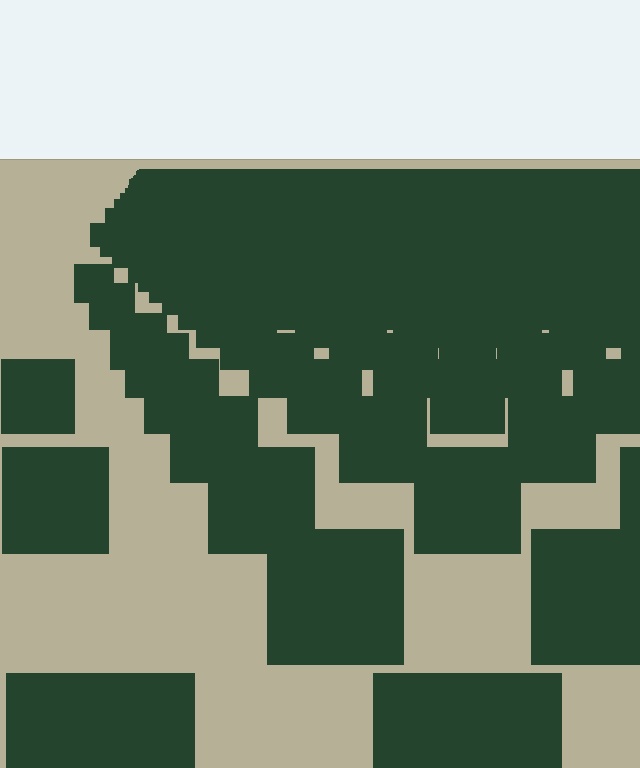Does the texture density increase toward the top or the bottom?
Density increases toward the top.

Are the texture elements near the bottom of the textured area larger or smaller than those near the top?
Larger. Near the bottom, elements are closer to the viewer and appear at a bigger on-screen size.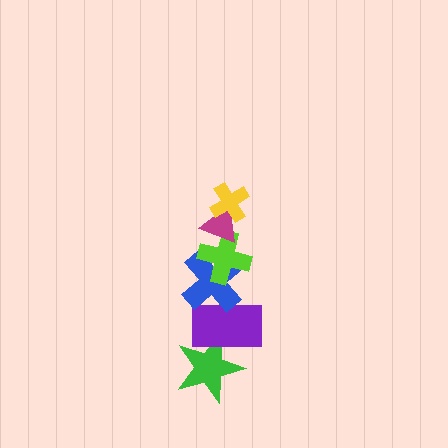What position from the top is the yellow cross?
The yellow cross is 1st from the top.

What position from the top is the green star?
The green star is 6th from the top.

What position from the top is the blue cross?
The blue cross is 4th from the top.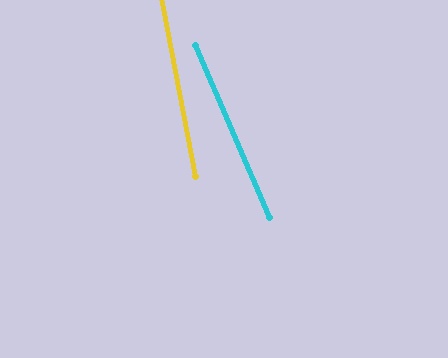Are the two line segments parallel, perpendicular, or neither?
Neither parallel nor perpendicular — they differ by about 13°.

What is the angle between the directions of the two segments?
Approximately 13 degrees.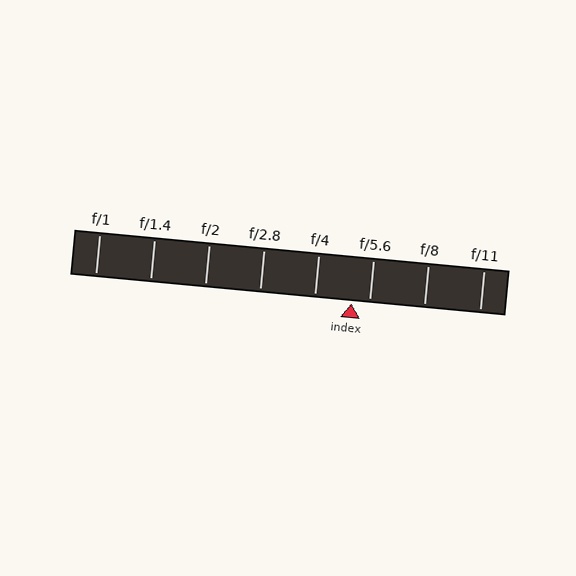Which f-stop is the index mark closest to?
The index mark is closest to f/5.6.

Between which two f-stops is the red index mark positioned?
The index mark is between f/4 and f/5.6.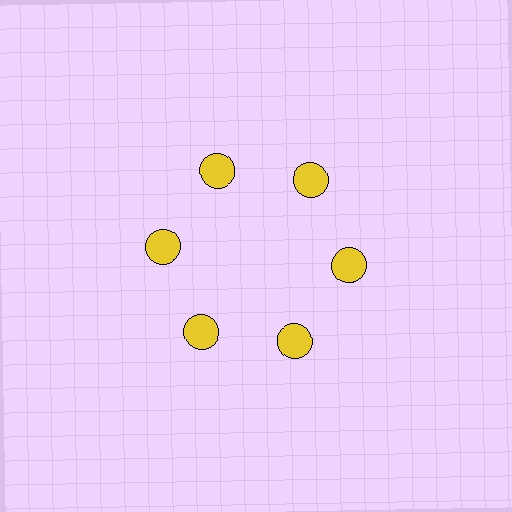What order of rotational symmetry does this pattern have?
This pattern has 6-fold rotational symmetry.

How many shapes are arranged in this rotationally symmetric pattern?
There are 6 shapes, arranged in 6 groups of 1.